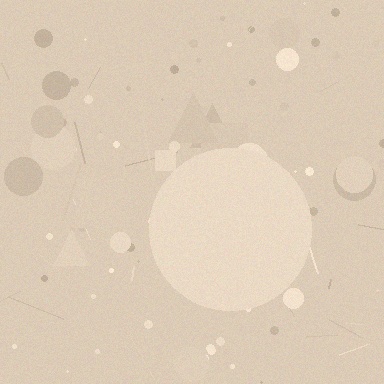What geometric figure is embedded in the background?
A circle is embedded in the background.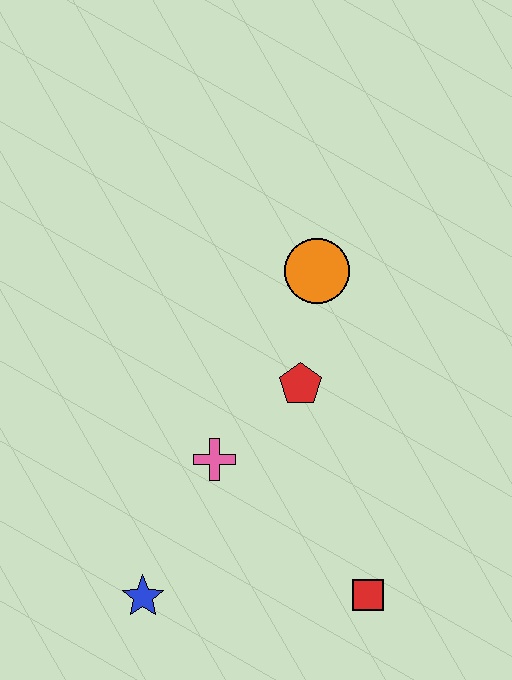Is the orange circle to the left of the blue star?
No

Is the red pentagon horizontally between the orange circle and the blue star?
Yes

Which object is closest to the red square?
The pink cross is closest to the red square.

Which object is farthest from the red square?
The orange circle is farthest from the red square.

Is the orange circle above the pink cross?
Yes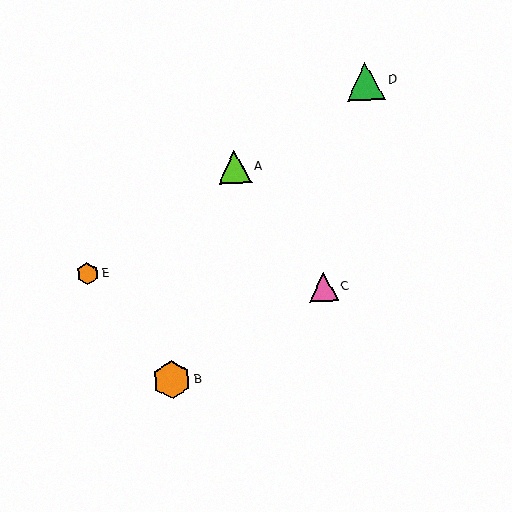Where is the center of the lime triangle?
The center of the lime triangle is at (235, 167).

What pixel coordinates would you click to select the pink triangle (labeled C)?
Click at (324, 287) to select the pink triangle C.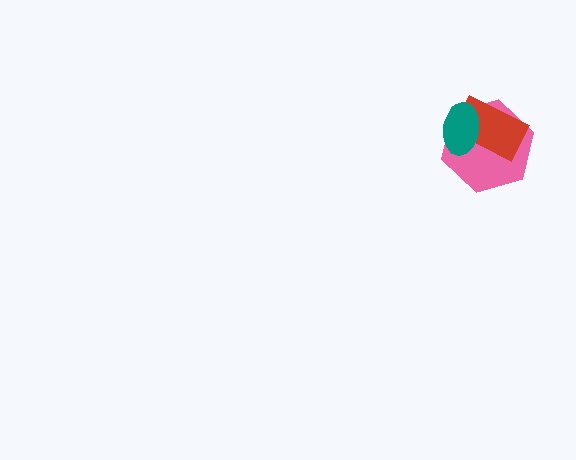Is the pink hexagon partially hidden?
Yes, it is partially covered by another shape.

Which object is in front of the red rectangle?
The teal ellipse is in front of the red rectangle.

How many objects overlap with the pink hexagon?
2 objects overlap with the pink hexagon.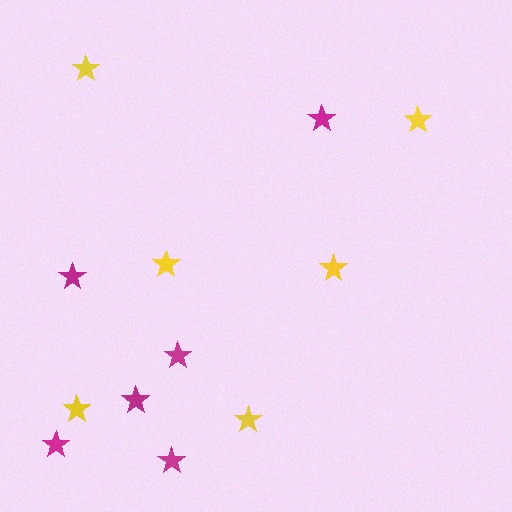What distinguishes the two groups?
There are 2 groups: one group of yellow stars (6) and one group of magenta stars (6).